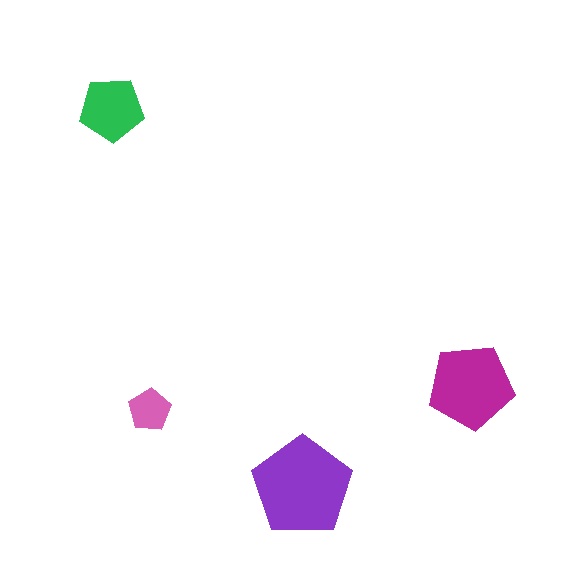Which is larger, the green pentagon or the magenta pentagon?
The magenta one.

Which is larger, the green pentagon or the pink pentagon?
The green one.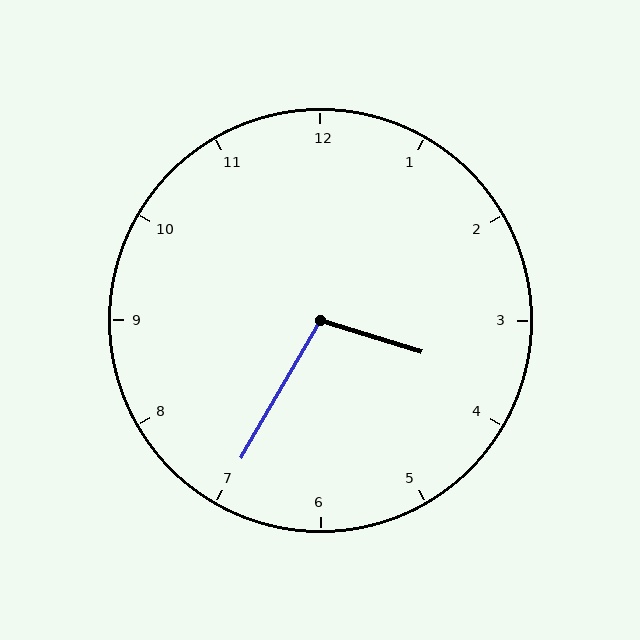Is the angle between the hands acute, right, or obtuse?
It is obtuse.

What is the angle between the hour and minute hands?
Approximately 102 degrees.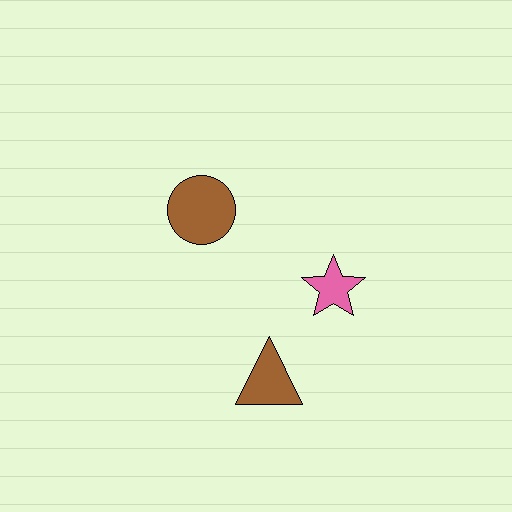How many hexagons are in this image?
There are no hexagons.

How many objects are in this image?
There are 3 objects.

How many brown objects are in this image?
There are 2 brown objects.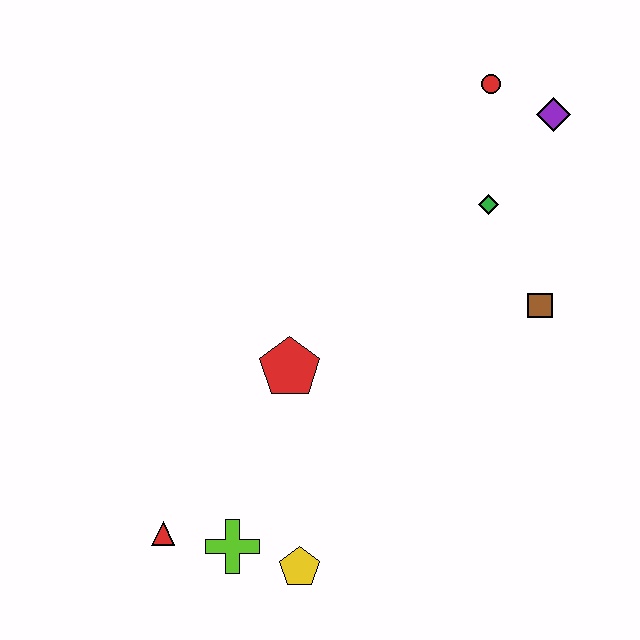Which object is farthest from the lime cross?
The purple diamond is farthest from the lime cross.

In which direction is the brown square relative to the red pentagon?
The brown square is to the right of the red pentagon.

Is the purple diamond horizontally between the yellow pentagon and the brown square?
No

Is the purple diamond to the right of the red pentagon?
Yes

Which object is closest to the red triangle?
The lime cross is closest to the red triangle.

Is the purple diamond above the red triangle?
Yes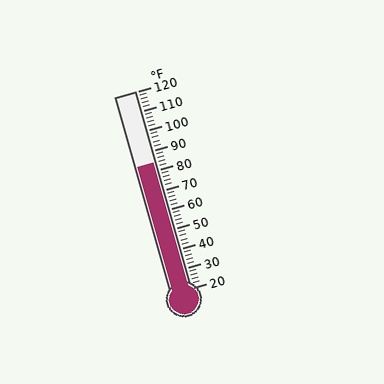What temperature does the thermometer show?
The thermometer shows approximately 84°F.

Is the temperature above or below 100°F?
The temperature is below 100°F.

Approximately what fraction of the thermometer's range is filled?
The thermometer is filled to approximately 65% of its range.